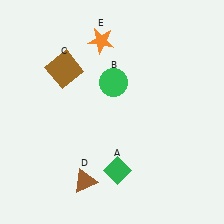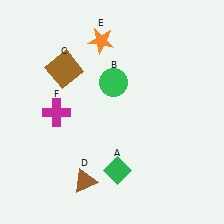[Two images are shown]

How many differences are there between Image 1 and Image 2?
There is 1 difference between the two images.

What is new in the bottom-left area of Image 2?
A magenta cross (F) was added in the bottom-left area of Image 2.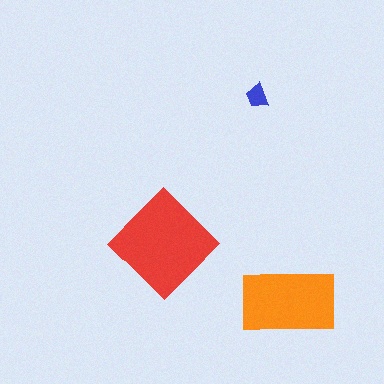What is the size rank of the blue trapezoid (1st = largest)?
3rd.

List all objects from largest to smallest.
The red diamond, the orange rectangle, the blue trapezoid.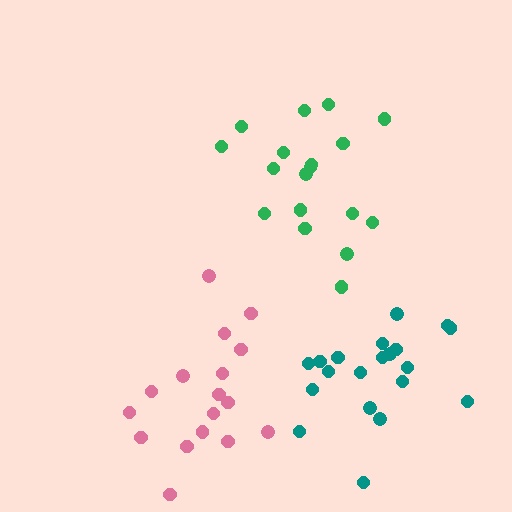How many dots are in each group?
Group 1: 18 dots, Group 2: 17 dots, Group 3: 20 dots (55 total).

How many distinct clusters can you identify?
There are 3 distinct clusters.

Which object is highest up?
The green cluster is topmost.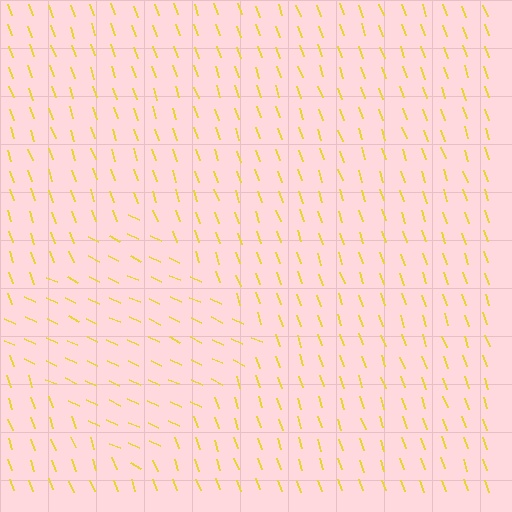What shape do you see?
I see a diamond.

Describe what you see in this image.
The image is filled with small yellow line segments. A diamond region in the image has lines oriented differently from the surrounding lines, creating a visible texture boundary.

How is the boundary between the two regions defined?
The boundary is defined purely by a change in line orientation (approximately 45 degrees difference). All lines are the same color and thickness.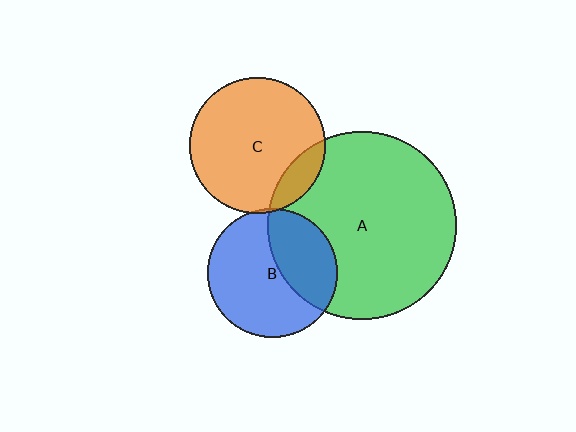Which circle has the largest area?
Circle A (green).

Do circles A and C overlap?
Yes.